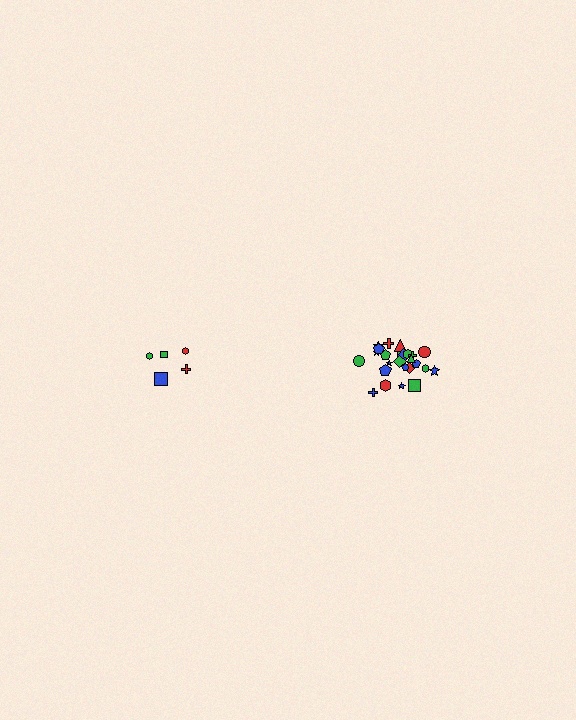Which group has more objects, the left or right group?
The right group.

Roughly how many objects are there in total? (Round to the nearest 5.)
Roughly 30 objects in total.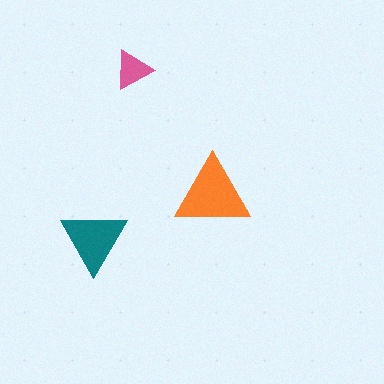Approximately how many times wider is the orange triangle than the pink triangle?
About 2 times wider.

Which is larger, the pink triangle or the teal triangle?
The teal one.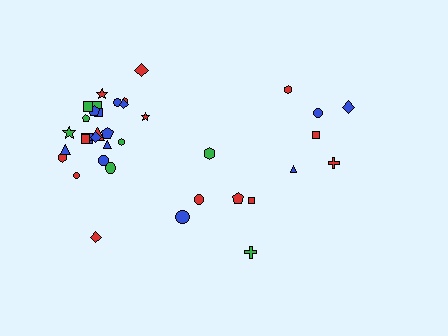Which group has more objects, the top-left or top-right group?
The top-left group.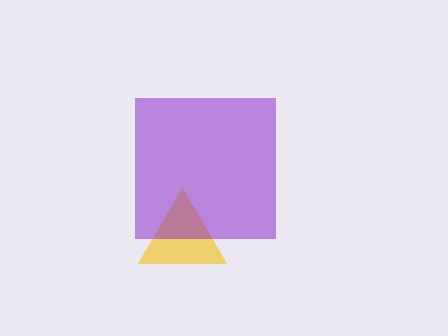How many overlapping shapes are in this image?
There are 2 overlapping shapes in the image.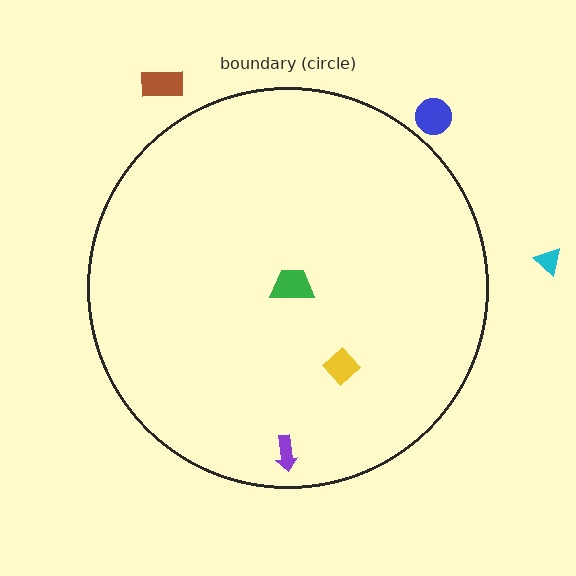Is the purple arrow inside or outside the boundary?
Inside.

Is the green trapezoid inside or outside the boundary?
Inside.